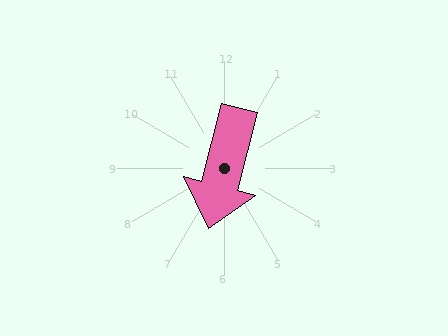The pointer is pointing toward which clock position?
Roughly 6 o'clock.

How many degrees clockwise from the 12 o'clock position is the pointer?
Approximately 195 degrees.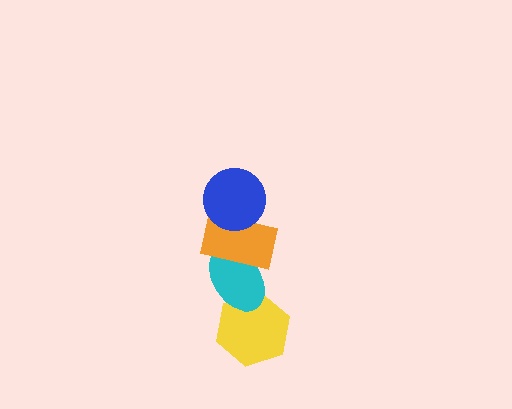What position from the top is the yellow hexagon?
The yellow hexagon is 4th from the top.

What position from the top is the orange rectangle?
The orange rectangle is 2nd from the top.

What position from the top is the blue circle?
The blue circle is 1st from the top.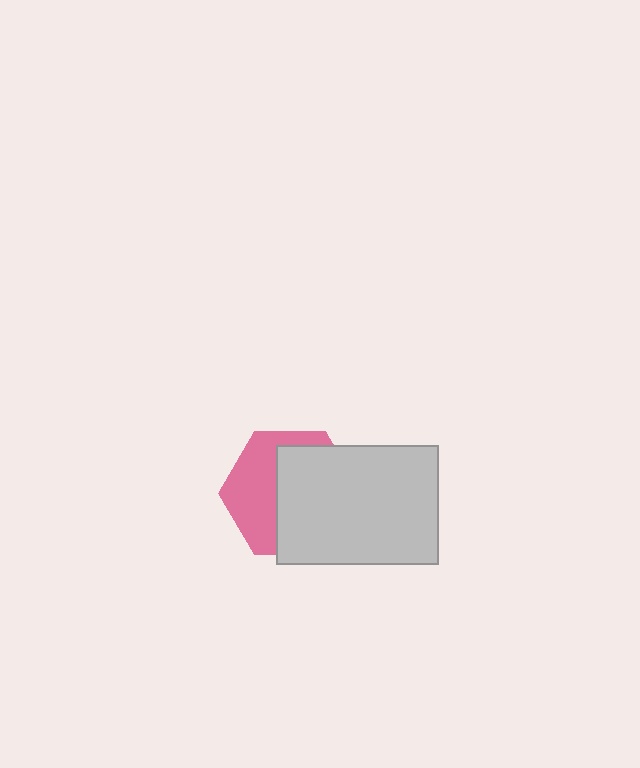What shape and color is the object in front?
The object in front is a light gray rectangle.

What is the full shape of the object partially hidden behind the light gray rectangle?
The partially hidden object is a pink hexagon.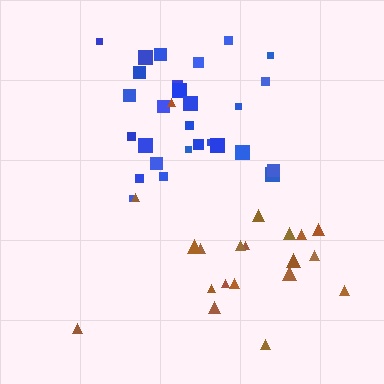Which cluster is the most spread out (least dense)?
Brown.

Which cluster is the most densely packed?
Blue.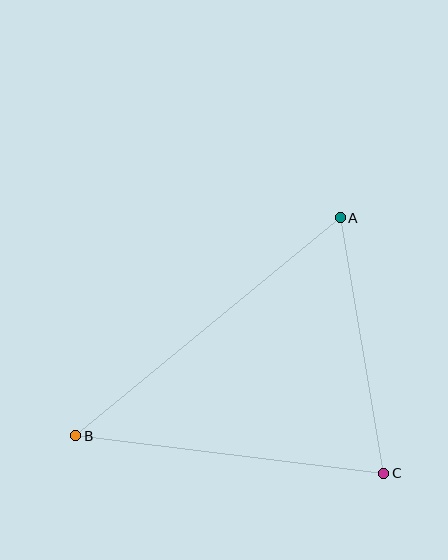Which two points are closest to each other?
Points A and C are closest to each other.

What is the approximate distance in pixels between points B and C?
The distance between B and C is approximately 311 pixels.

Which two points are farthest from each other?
Points A and B are farthest from each other.